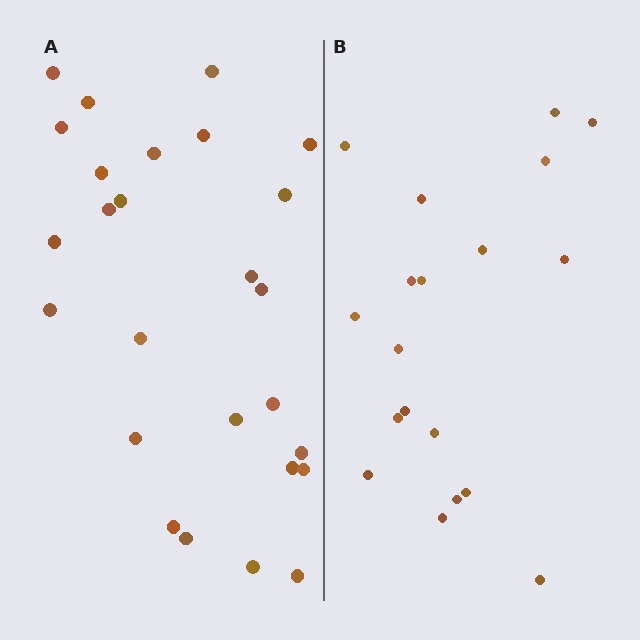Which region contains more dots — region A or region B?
Region A (the left region) has more dots.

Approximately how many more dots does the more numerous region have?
Region A has roughly 8 or so more dots than region B.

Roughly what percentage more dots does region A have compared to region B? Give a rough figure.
About 35% more.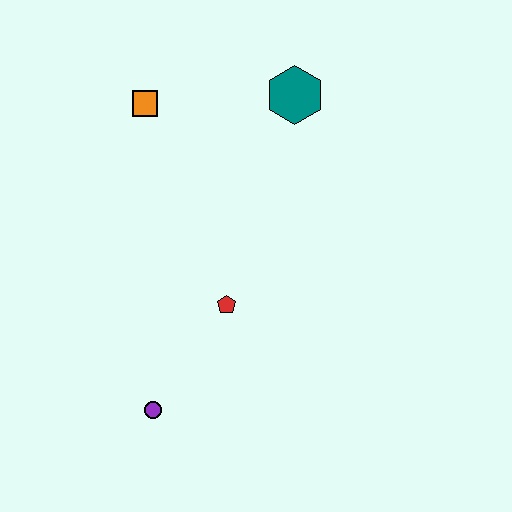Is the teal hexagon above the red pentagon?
Yes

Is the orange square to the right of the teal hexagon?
No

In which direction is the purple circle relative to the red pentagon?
The purple circle is below the red pentagon.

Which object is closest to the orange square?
The teal hexagon is closest to the orange square.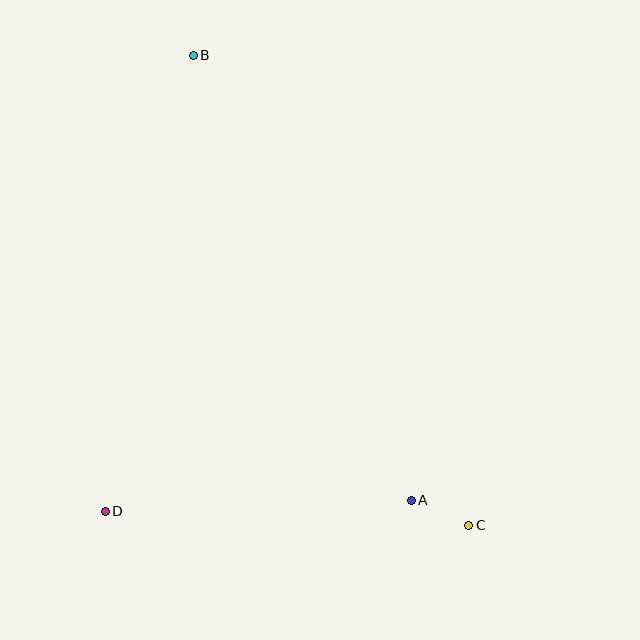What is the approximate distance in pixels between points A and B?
The distance between A and B is approximately 495 pixels.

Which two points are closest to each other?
Points A and C are closest to each other.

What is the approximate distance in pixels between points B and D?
The distance between B and D is approximately 464 pixels.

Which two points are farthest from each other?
Points B and C are farthest from each other.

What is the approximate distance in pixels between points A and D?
The distance between A and D is approximately 306 pixels.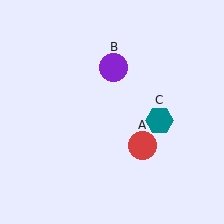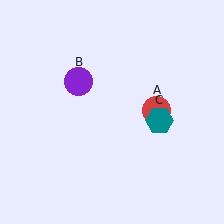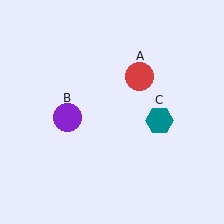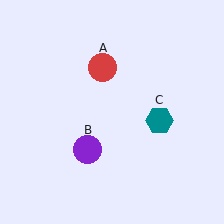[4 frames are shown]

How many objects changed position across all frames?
2 objects changed position: red circle (object A), purple circle (object B).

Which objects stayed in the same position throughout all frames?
Teal hexagon (object C) remained stationary.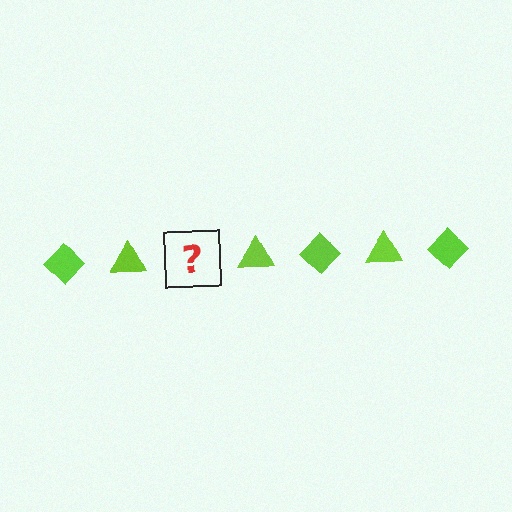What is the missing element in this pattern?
The missing element is a lime diamond.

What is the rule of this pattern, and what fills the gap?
The rule is that the pattern cycles through diamond, triangle shapes in lime. The gap should be filled with a lime diamond.